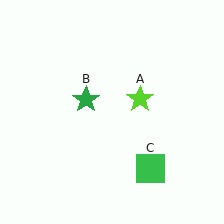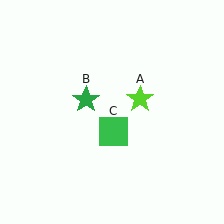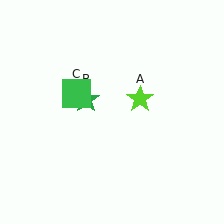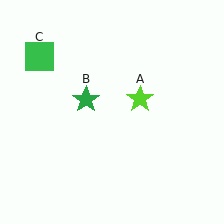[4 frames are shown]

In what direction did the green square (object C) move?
The green square (object C) moved up and to the left.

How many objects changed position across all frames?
1 object changed position: green square (object C).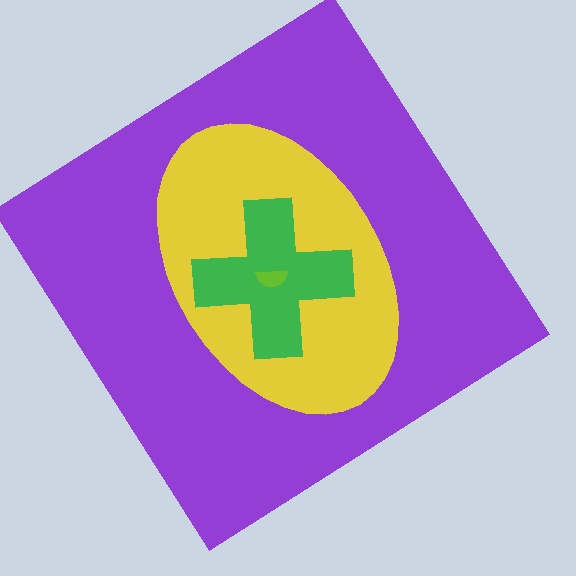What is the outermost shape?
The purple diamond.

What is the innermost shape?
The lime semicircle.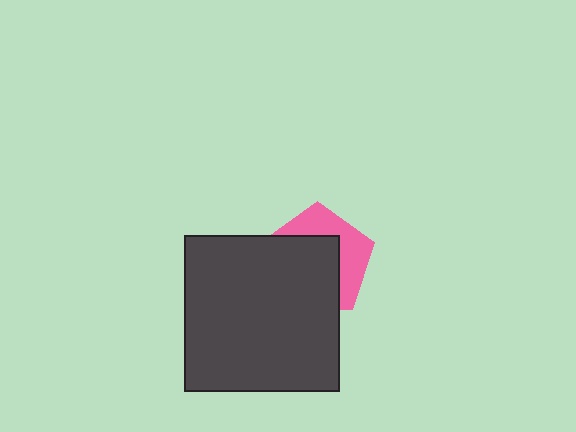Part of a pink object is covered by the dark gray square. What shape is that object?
It is a pentagon.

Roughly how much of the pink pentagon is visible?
A small part of it is visible (roughly 41%).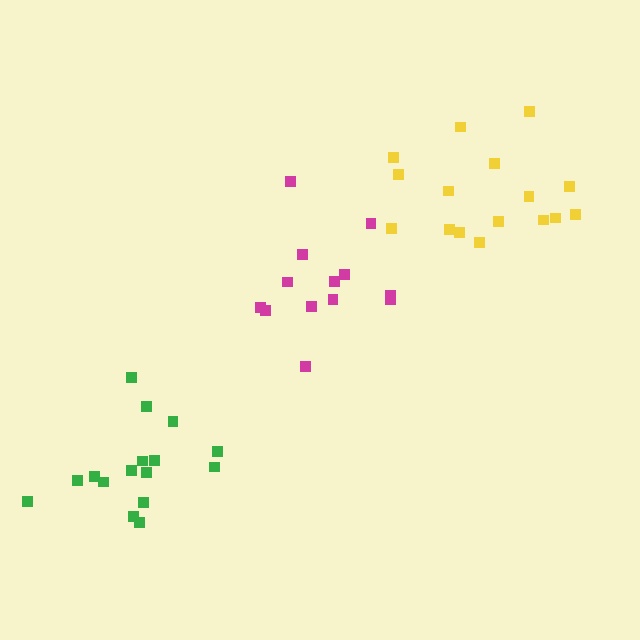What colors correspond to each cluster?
The clusters are colored: magenta, green, yellow.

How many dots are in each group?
Group 1: 13 dots, Group 2: 16 dots, Group 3: 16 dots (45 total).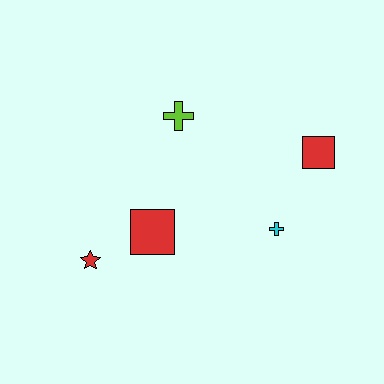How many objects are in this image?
There are 5 objects.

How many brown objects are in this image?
There are no brown objects.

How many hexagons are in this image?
There are no hexagons.